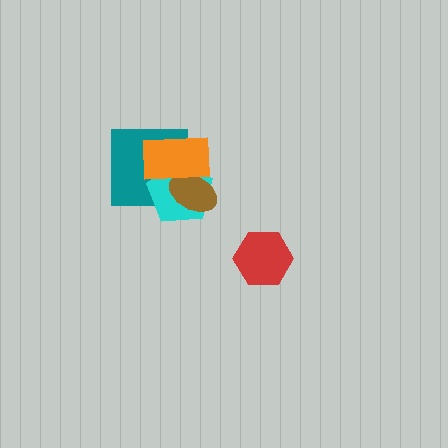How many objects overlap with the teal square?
3 objects overlap with the teal square.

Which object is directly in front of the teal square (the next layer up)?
The cyan pentagon is directly in front of the teal square.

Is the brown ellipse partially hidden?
Yes, it is partially covered by another shape.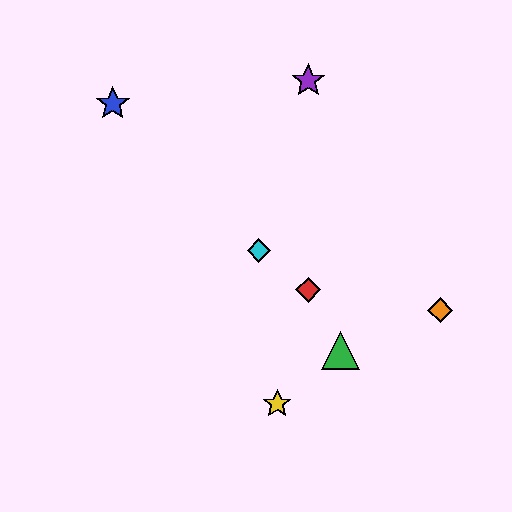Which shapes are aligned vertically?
The red diamond, the purple star are aligned vertically.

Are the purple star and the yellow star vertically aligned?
No, the purple star is at x≈308 and the yellow star is at x≈277.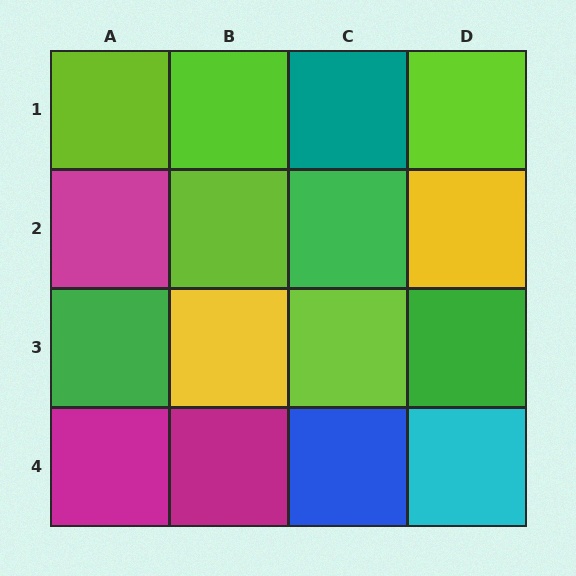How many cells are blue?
1 cell is blue.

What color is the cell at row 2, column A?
Magenta.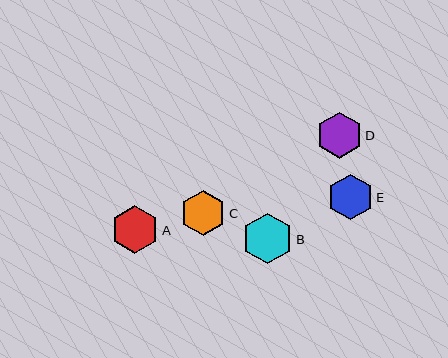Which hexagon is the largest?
Hexagon B is the largest with a size of approximately 50 pixels.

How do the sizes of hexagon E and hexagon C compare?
Hexagon E and hexagon C are approximately the same size.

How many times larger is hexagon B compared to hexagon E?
Hexagon B is approximately 1.1 times the size of hexagon E.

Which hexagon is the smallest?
Hexagon C is the smallest with a size of approximately 45 pixels.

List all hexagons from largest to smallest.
From largest to smallest: B, A, D, E, C.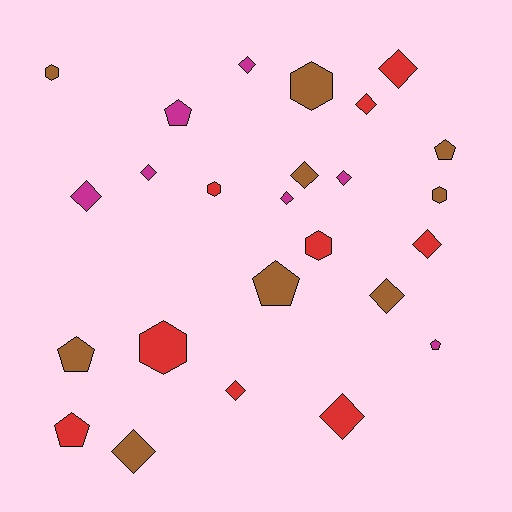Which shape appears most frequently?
Diamond, with 13 objects.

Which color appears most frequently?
Red, with 9 objects.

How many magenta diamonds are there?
There are 5 magenta diamonds.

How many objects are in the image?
There are 25 objects.